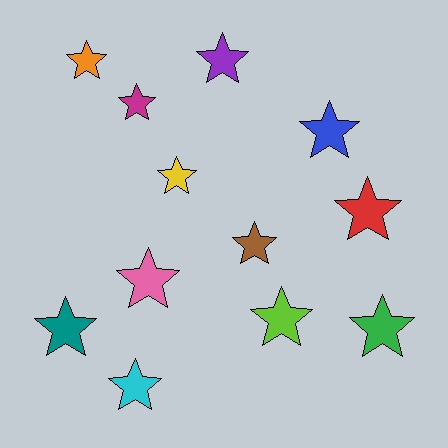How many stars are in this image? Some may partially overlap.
There are 12 stars.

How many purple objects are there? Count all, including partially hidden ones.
There is 1 purple object.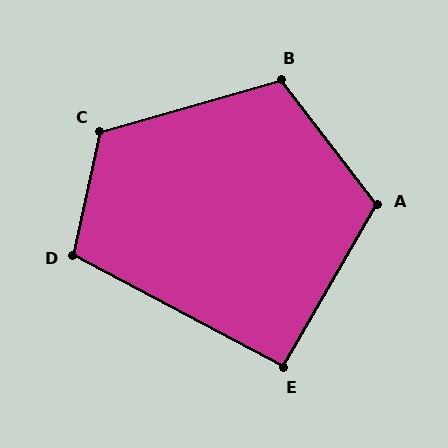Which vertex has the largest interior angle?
C, at approximately 118 degrees.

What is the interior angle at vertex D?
Approximately 105 degrees (obtuse).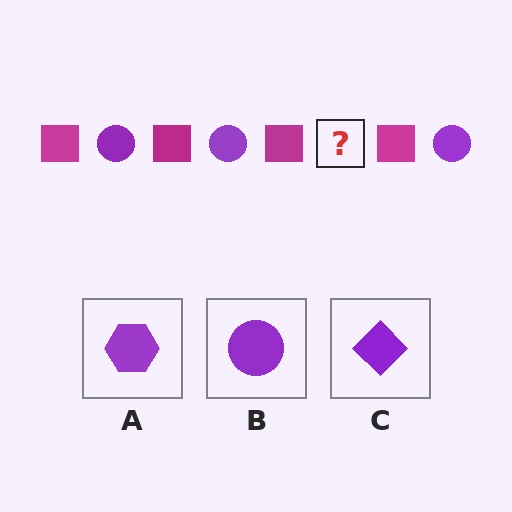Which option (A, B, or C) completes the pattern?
B.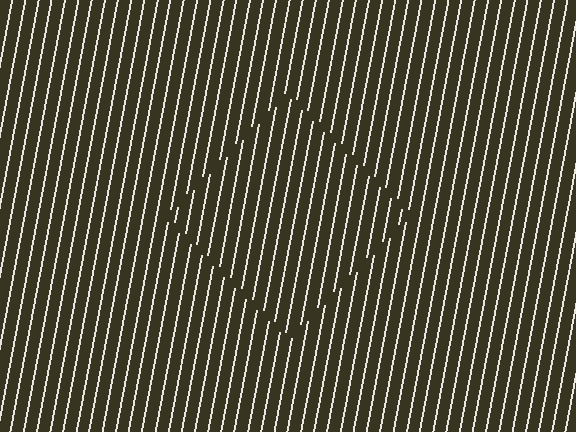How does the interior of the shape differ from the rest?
The interior of the shape contains the same grating, shifted by half a period — the contour is defined by the phase discontinuity where line-ends from the inner and outer gratings abut.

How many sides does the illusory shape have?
4 sides — the line-ends trace a square.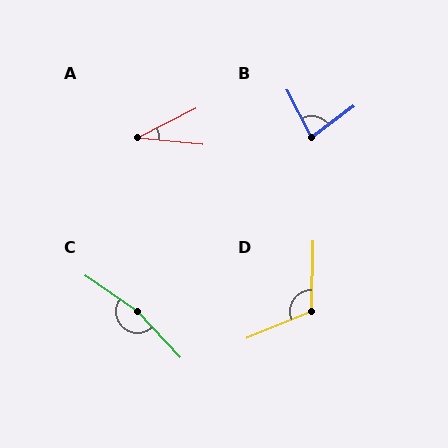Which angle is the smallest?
A, at approximately 33 degrees.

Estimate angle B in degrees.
Approximately 80 degrees.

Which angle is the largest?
C, at approximately 167 degrees.